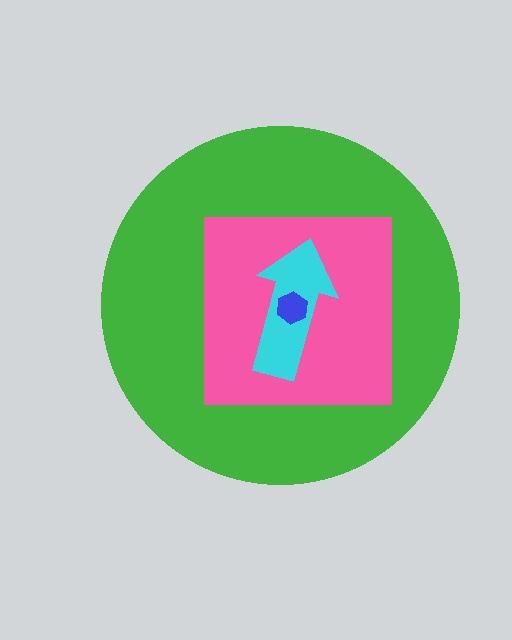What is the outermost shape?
The green circle.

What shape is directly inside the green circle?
The pink square.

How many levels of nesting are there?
4.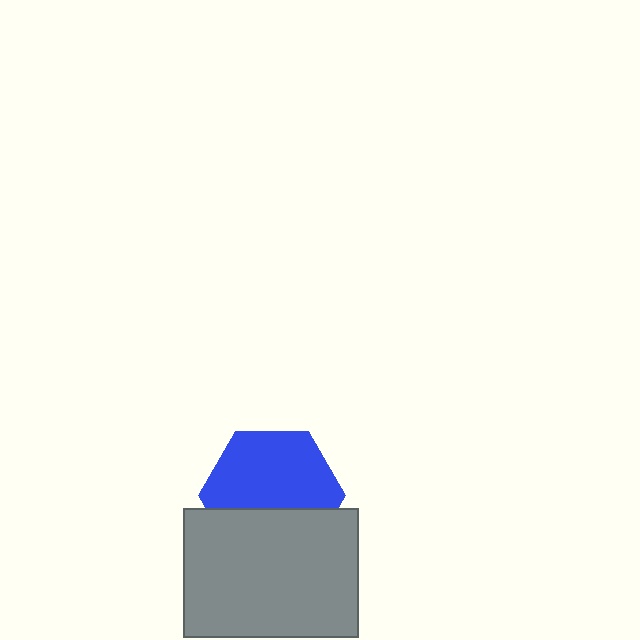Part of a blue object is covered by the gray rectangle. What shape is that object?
It is a hexagon.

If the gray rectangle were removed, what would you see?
You would see the complete blue hexagon.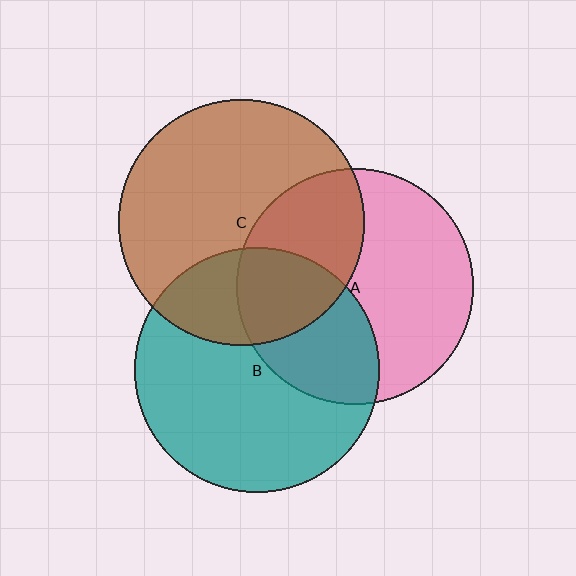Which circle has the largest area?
Circle B (teal).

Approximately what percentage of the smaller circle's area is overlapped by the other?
Approximately 30%.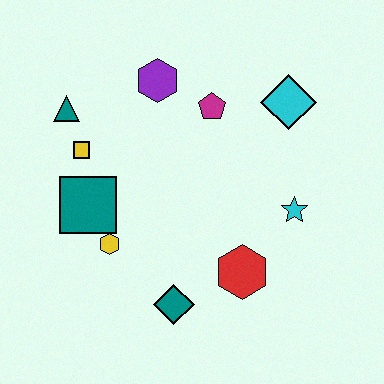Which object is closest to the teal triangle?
The yellow square is closest to the teal triangle.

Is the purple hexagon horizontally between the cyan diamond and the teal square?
Yes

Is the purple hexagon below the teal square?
No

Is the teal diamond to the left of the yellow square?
No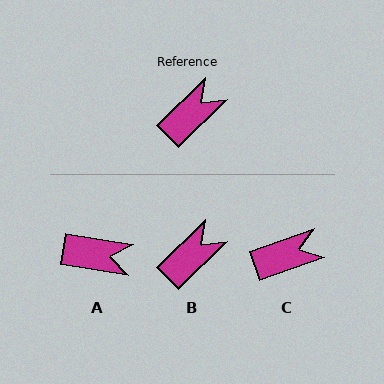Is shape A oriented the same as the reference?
No, it is off by about 54 degrees.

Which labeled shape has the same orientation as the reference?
B.